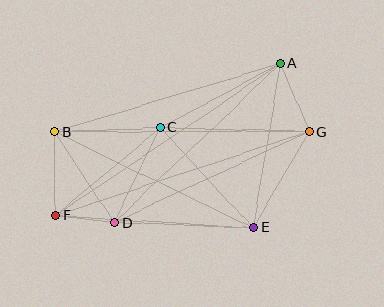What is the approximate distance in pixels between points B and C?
The distance between B and C is approximately 106 pixels.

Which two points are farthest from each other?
Points A and F are farthest from each other.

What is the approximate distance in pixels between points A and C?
The distance between A and C is approximately 136 pixels.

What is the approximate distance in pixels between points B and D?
The distance between B and D is approximately 109 pixels.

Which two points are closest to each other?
Points D and F are closest to each other.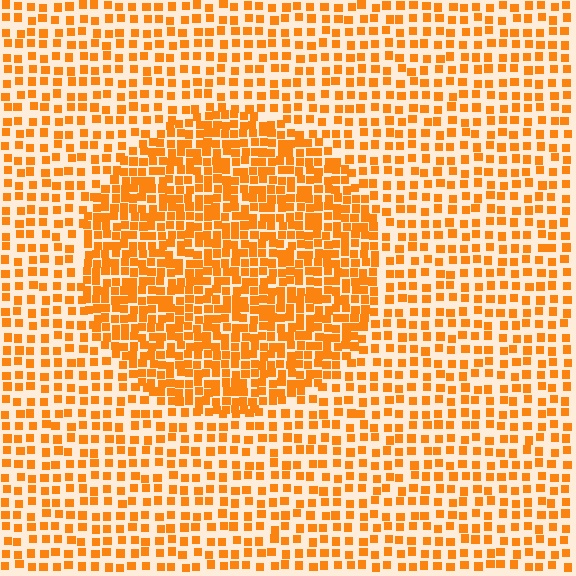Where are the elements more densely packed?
The elements are more densely packed inside the circle boundary.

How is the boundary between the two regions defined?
The boundary is defined by a change in element density (approximately 1.9x ratio). All elements are the same color, size, and shape.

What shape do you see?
I see a circle.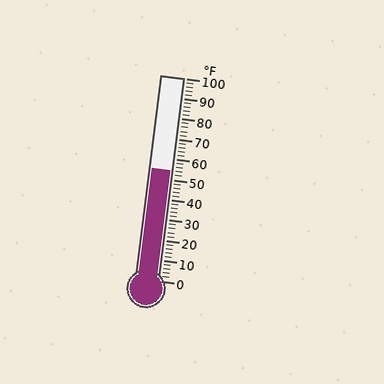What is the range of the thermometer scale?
The thermometer scale ranges from 0°F to 100°F.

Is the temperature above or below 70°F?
The temperature is below 70°F.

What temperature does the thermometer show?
The thermometer shows approximately 54°F.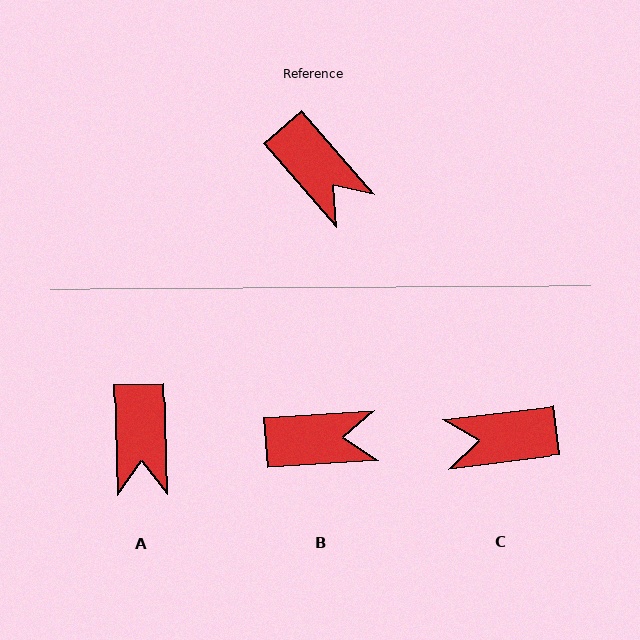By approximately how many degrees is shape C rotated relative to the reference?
Approximately 124 degrees clockwise.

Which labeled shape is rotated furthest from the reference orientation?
C, about 124 degrees away.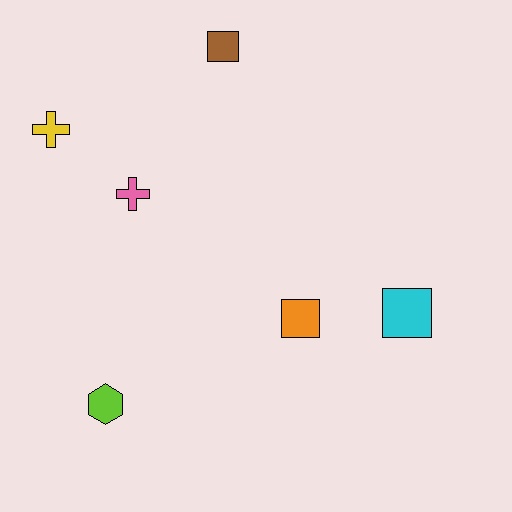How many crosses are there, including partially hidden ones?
There are 2 crosses.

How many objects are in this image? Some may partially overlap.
There are 6 objects.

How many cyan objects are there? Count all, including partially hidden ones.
There is 1 cyan object.